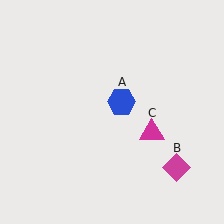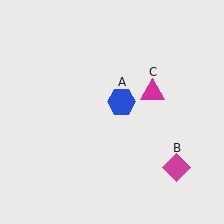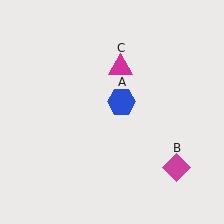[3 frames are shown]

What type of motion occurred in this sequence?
The magenta triangle (object C) rotated counterclockwise around the center of the scene.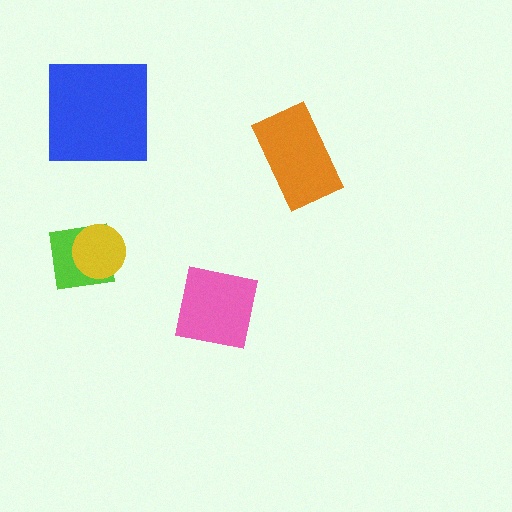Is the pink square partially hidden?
No, no other shape covers it.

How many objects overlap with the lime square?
1 object overlaps with the lime square.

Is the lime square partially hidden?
Yes, it is partially covered by another shape.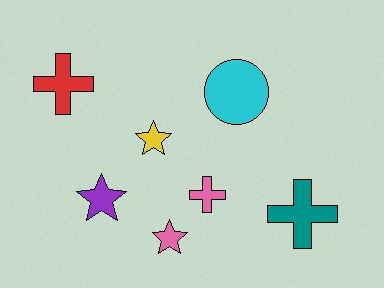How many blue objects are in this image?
There are no blue objects.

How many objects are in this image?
There are 7 objects.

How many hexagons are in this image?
There are no hexagons.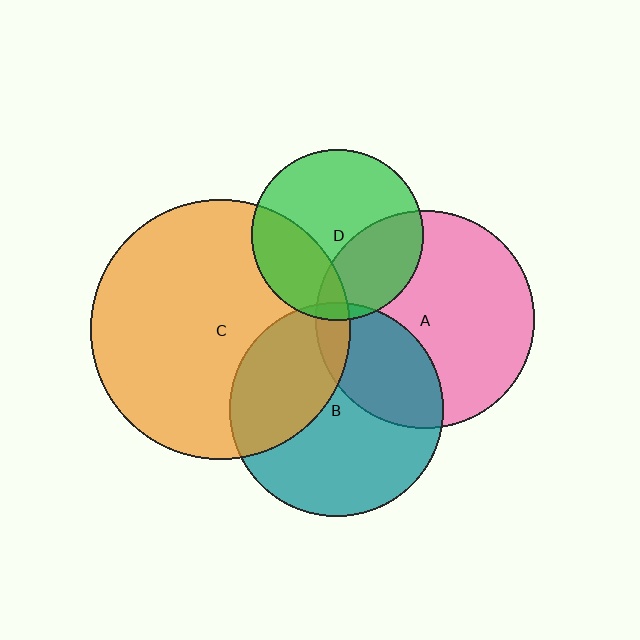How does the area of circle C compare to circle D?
Approximately 2.3 times.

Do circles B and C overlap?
Yes.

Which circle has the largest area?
Circle C (orange).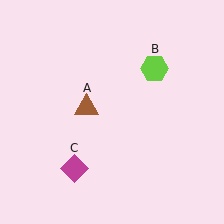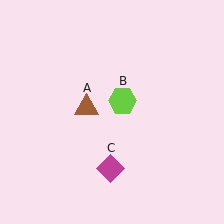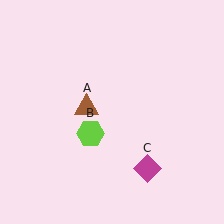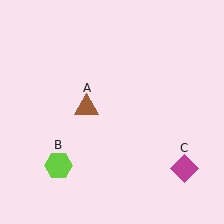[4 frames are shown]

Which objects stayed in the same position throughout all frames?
Brown triangle (object A) remained stationary.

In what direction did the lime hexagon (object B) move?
The lime hexagon (object B) moved down and to the left.